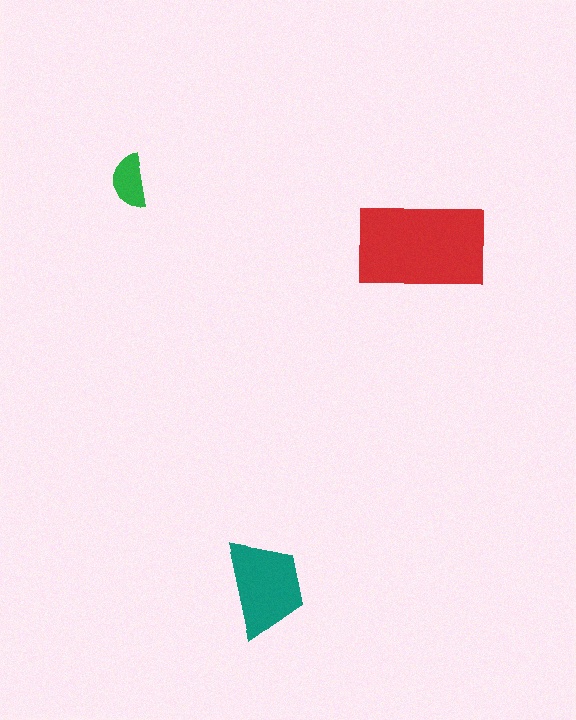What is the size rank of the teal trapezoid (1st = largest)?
2nd.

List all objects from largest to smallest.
The red rectangle, the teal trapezoid, the green semicircle.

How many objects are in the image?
There are 3 objects in the image.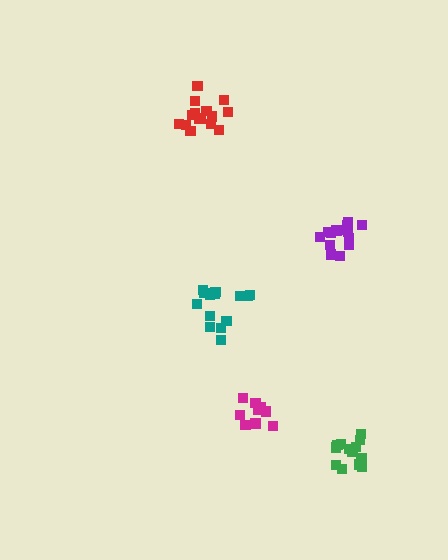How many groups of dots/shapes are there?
There are 5 groups.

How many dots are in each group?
Group 1: 11 dots, Group 2: 16 dots, Group 3: 14 dots, Group 4: 14 dots, Group 5: 14 dots (69 total).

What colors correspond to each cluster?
The clusters are colored: magenta, red, teal, green, purple.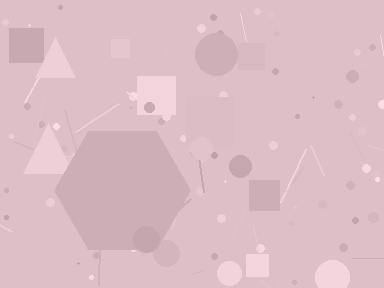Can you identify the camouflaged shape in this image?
The camouflaged shape is a hexagon.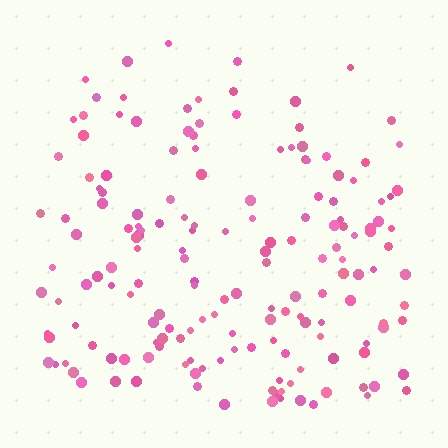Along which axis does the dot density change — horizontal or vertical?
Vertical.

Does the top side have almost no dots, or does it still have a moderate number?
Still a moderate number, just noticeably fewer than the bottom.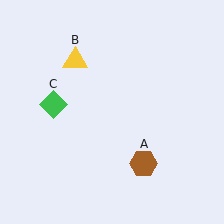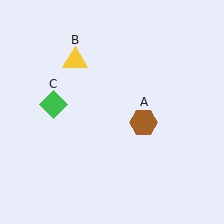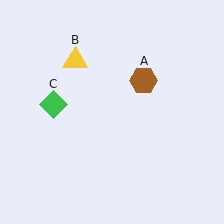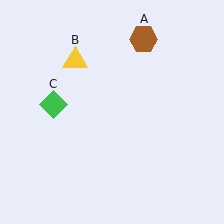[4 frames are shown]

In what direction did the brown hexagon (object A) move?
The brown hexagon (object A) moved up.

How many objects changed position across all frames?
1 object changed position: brown hexagon (object A).